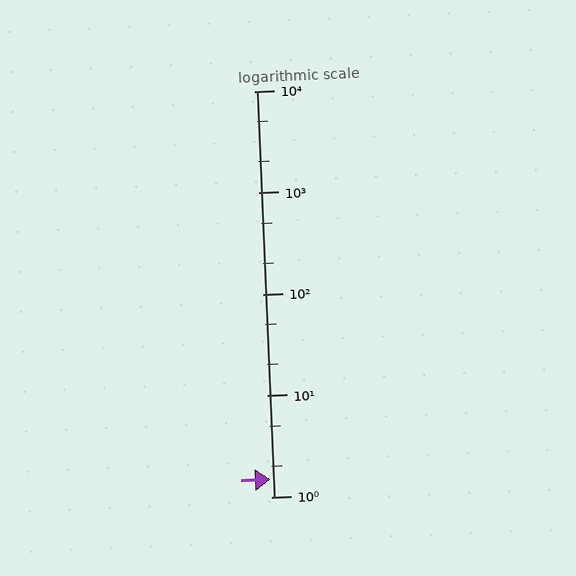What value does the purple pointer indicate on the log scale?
The pointer indicates approximately 1.5.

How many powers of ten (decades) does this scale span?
The scale spans 4 decades, from 1 to 10000.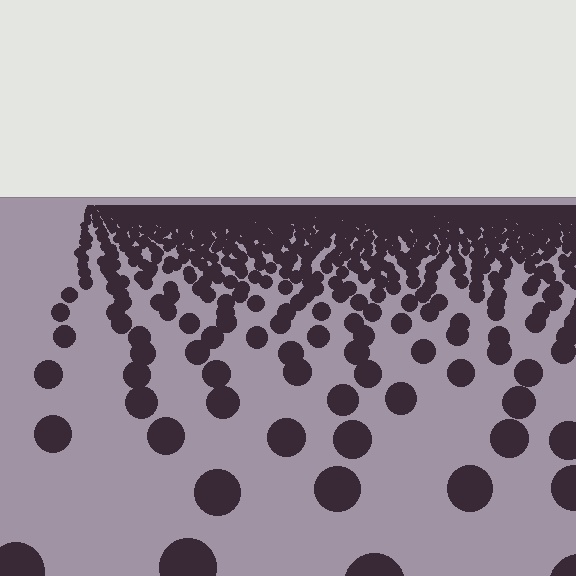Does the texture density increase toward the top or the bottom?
Density increases toward the top.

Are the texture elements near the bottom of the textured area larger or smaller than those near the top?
Larger. Near the bottom, elements are closer to the viewer and appear at a bigger on-screen size.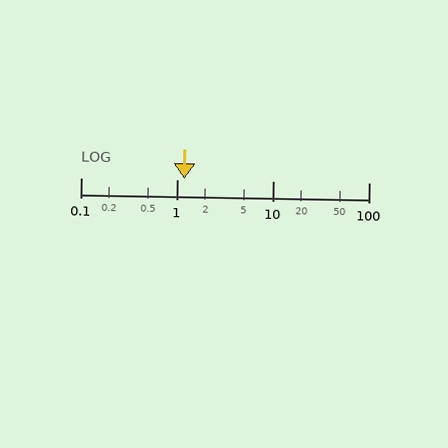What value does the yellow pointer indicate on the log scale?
The pointer indicates approximately 1.2.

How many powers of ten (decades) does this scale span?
The scale spans 3 decades, from 0.1 to 100.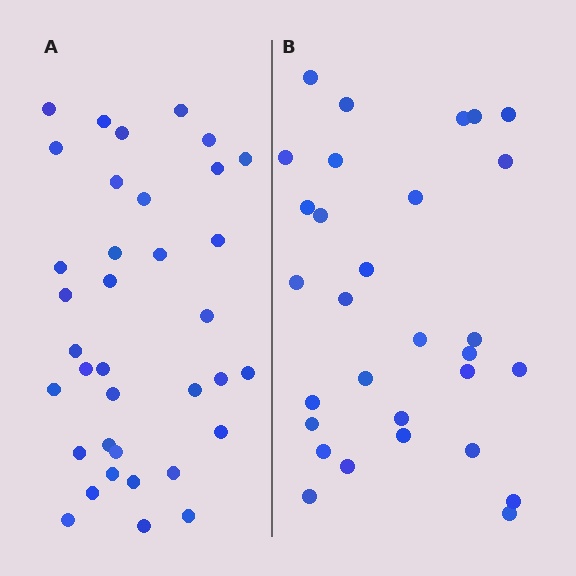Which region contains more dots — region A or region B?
Region A (the left region) has more dots.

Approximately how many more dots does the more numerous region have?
Region A has about 6 more dots than region B.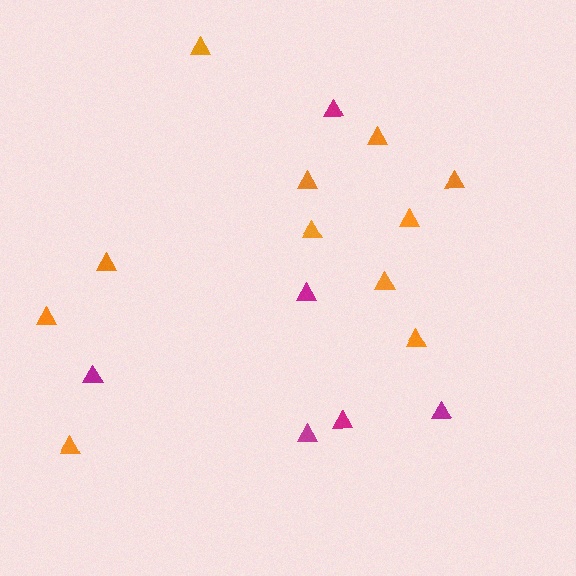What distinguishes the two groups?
There are 2 groups: one group of orange triangles (11) and one group of magenta triangles (6).